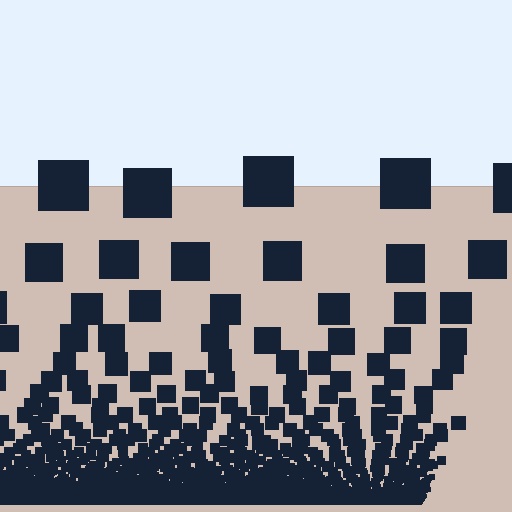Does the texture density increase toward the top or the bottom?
Density increases toward the bottom.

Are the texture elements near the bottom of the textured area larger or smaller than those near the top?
Smaller. The gradient is inverted — elements near the bottom are smaller and denser.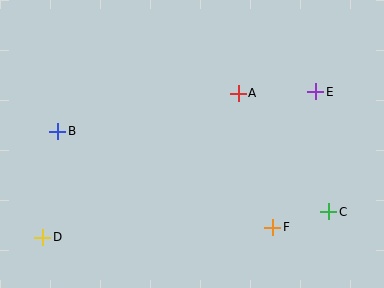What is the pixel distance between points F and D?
The distance between F and D is 231 pixels.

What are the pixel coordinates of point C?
Point C is at (329, 212).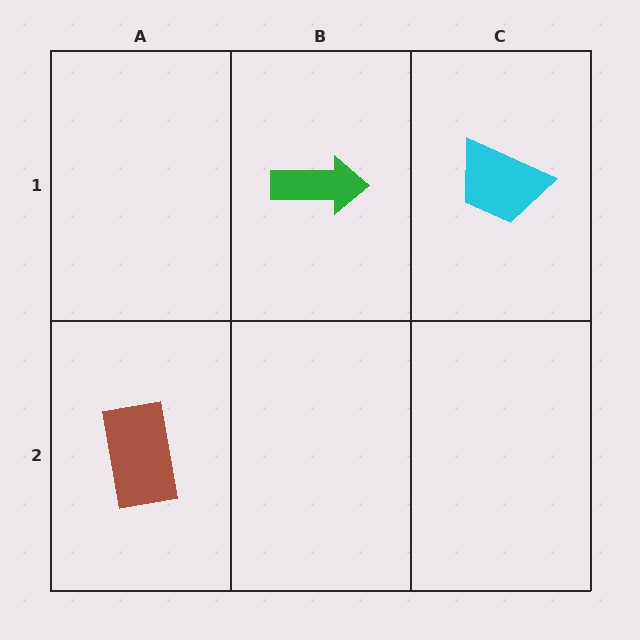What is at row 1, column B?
A green arrow.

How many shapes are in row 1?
2 shapes.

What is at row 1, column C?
A cyan trapezoid.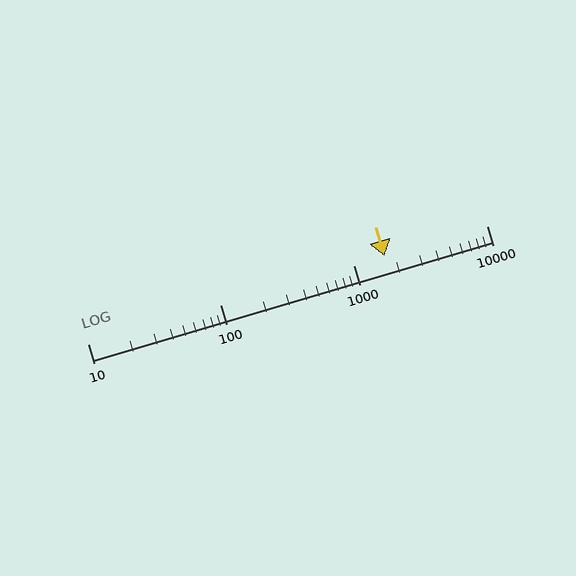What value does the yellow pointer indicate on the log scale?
The pointer indicates approximately 1700.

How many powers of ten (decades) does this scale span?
The scale spans 3 decades, from 10 to 10000.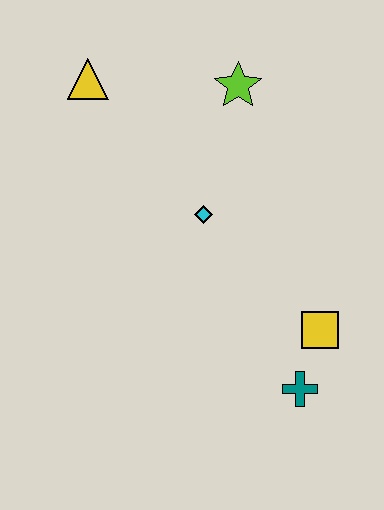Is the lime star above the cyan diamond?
Yes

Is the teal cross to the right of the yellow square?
No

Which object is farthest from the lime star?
The teal cross is farthest from the lime star.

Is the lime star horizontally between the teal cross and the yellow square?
No